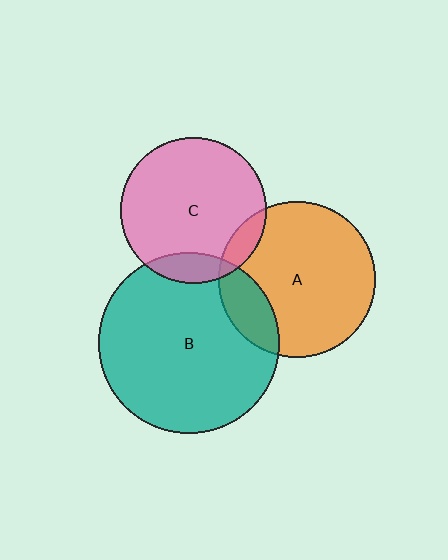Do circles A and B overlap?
Yes.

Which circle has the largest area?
Circle B (teal).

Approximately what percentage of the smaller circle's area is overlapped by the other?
Approximately 20%.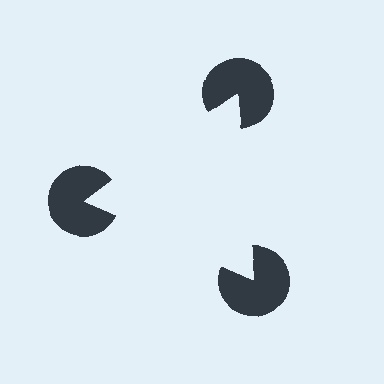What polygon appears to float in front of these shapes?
An illusory triangle — its edges are inferred from the aligned wedge cuts in the pac-man discs, not physically drawn.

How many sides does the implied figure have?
3 sides.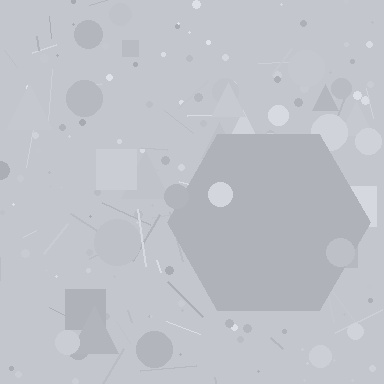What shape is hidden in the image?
A hexagon is hidden in the image.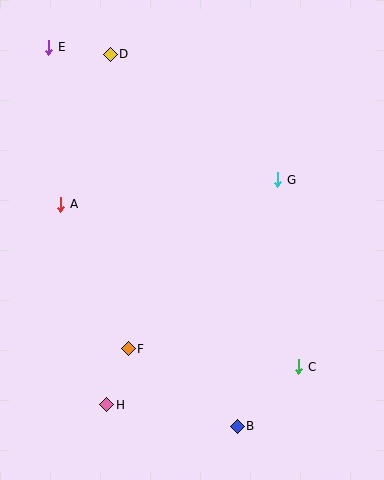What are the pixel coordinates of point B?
Point B is at (237, 426).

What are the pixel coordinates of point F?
Point F is at (128, 349).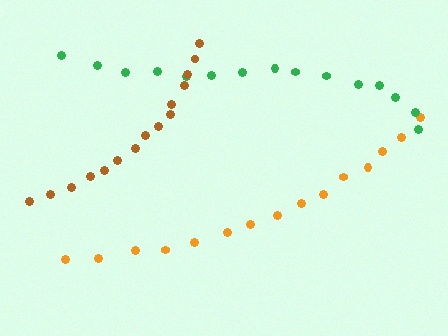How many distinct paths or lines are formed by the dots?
There are 3 distinct paths.